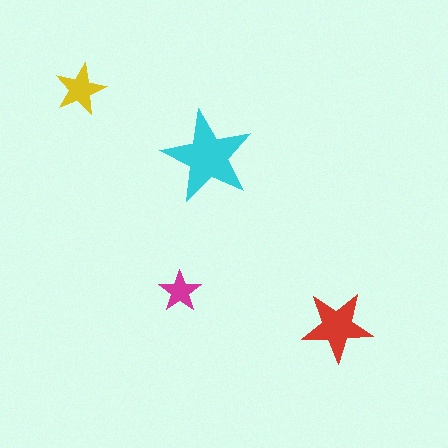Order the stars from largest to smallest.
the cyan one, the red one, the yellow one, the magenta one.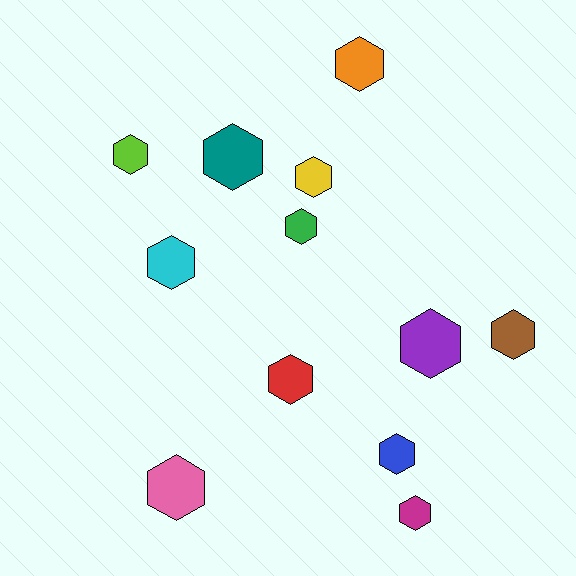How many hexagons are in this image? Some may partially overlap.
There are 12 hexagons.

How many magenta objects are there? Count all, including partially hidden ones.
There is 1 magenta object.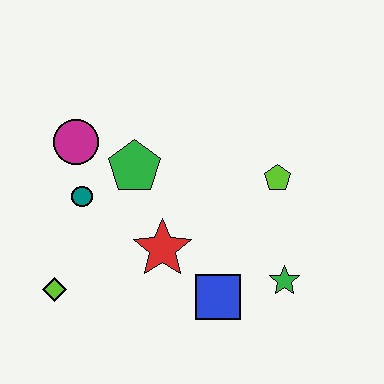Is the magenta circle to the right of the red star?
No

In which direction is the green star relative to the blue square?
The green star is to the right of the blue square.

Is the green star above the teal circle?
No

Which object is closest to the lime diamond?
The teal circle is closest to the lime diamond.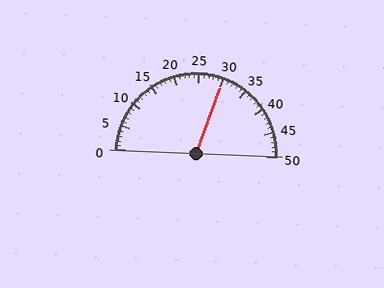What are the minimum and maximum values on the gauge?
The gauge ranges from 0 to 50.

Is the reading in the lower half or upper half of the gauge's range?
The reading is in the upper half of the range (0 to 50).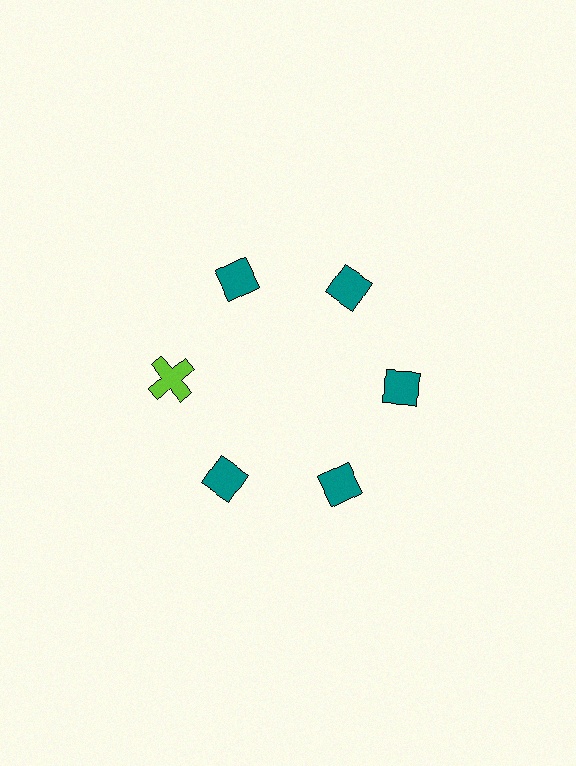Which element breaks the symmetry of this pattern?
The lime cross at roughly the 9 o'clock position breaks the symmetry. All other shapes are teal diamonds.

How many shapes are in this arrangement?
There are 6 shapes arranged in a ring pattern.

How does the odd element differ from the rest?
It differs in both color (lime instead of teal) and shape (cross instead of diamond).